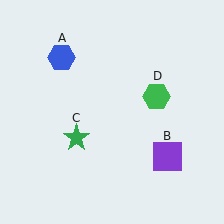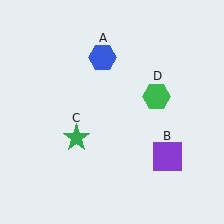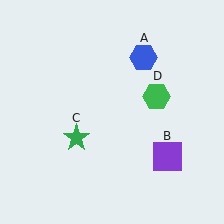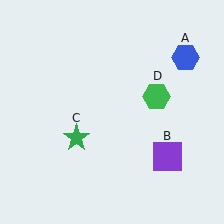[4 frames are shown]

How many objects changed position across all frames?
1 object changed position: blue hexagon (object A).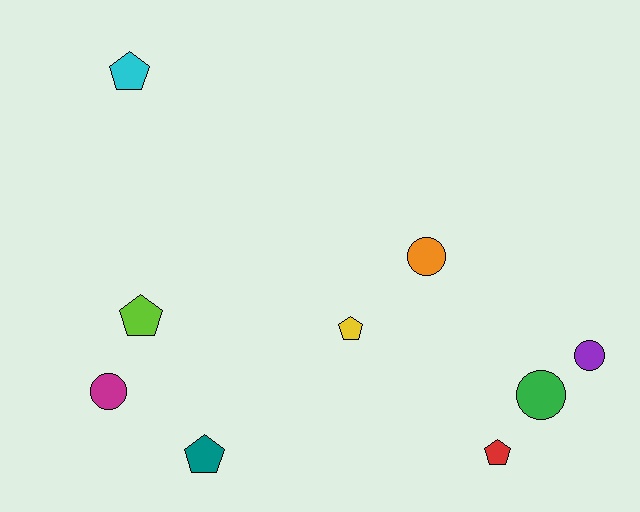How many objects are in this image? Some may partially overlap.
There are 9 objects.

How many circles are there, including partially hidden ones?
There are 4 circles.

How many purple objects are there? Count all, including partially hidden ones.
There is 1 purple object.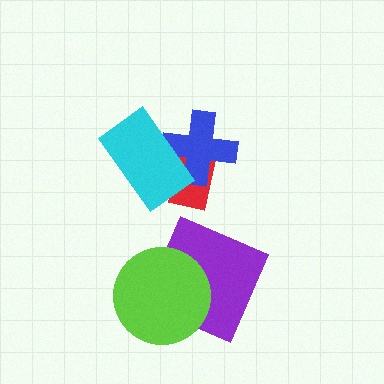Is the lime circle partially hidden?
No, no other shape covers it.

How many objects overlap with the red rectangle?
2 objects overlap with the red rectangle.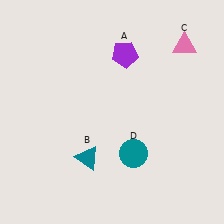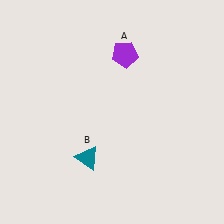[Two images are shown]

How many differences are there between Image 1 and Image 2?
There are 2 differences between the two images.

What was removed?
The pink triangle (C), the teal circle (D) were removed in Image 2.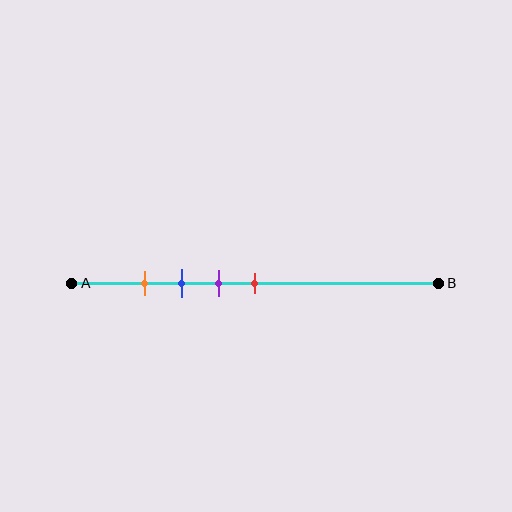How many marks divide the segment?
There are 4 marks dividing the segment.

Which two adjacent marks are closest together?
The orange and blue marks are the closest adjacent pair.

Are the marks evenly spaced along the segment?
Yes, the marks are approximately evenly spaced.